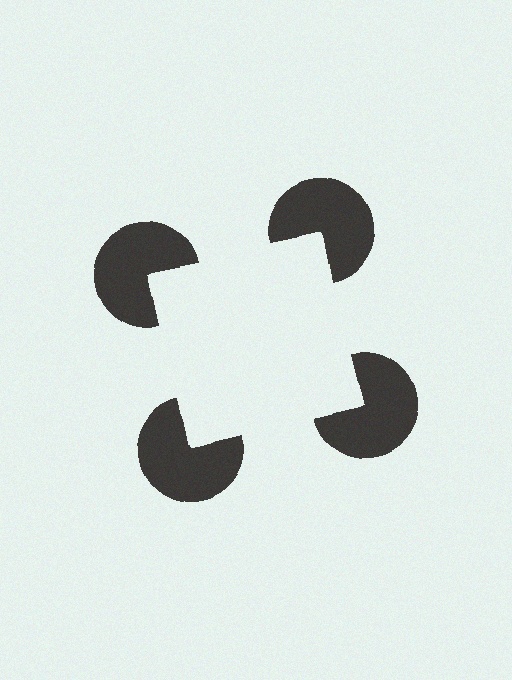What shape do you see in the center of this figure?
An illusory square — its edges are inferred from the aligned wedge cuts in the pac-man discs, not physically drawn.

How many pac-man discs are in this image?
There are 4 — one at each vertex of the illusory square.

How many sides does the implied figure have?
4 sides.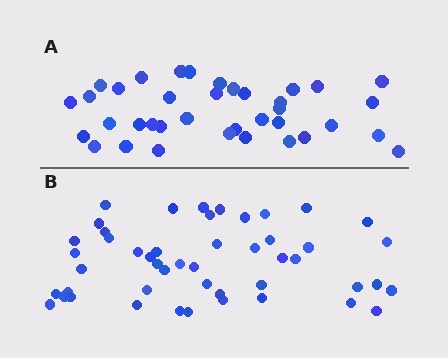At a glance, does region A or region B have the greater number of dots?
Region B (the bottom region) has more dots.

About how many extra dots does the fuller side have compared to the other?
Region B has roughly 12 or so more dots than region A.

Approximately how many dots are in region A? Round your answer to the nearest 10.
About 40 dots. (The exact count is 37, which rounds to 40.)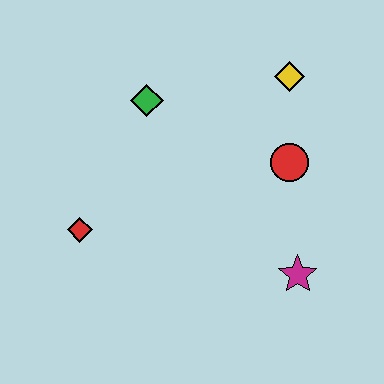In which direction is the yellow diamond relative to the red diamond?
The yellow diamond is to the right of the red diamond.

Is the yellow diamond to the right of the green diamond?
Yes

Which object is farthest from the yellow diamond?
The red diamond is farthest from the yellow diamond.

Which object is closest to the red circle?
The yellow diamond is closest to the red circle.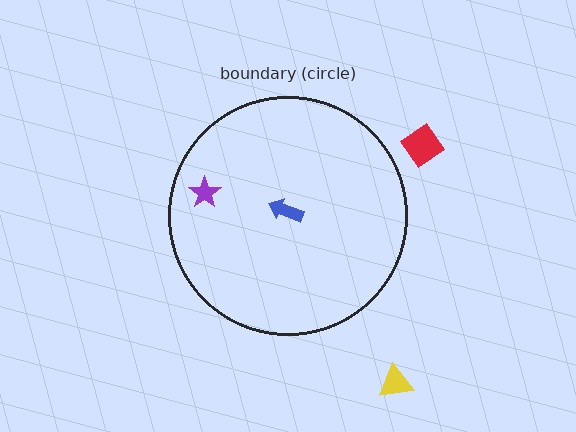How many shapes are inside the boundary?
2 inside, 2 outside.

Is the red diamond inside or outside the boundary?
Outside.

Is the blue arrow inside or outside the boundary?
Inside.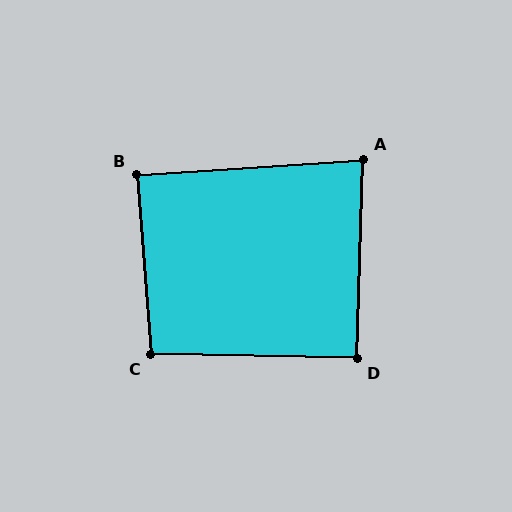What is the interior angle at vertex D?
Approximately 91 degrees (approximately right).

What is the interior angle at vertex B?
Approximately 89 degrees (approximately right).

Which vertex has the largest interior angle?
C, at approximately 95 degrees.